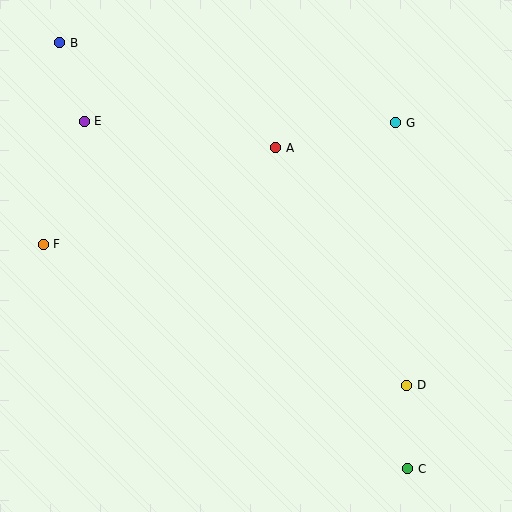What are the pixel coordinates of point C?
Point C is at (408, 469).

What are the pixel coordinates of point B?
Point B is at (60, 43).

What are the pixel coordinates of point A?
Point A is at (276, 148).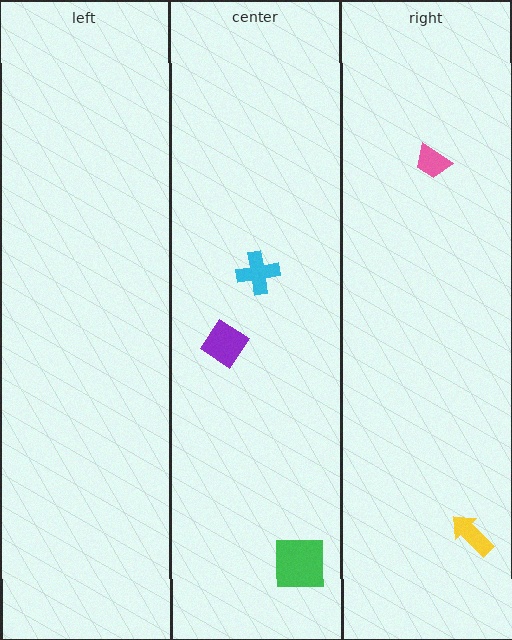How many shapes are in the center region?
3.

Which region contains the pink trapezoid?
The right region.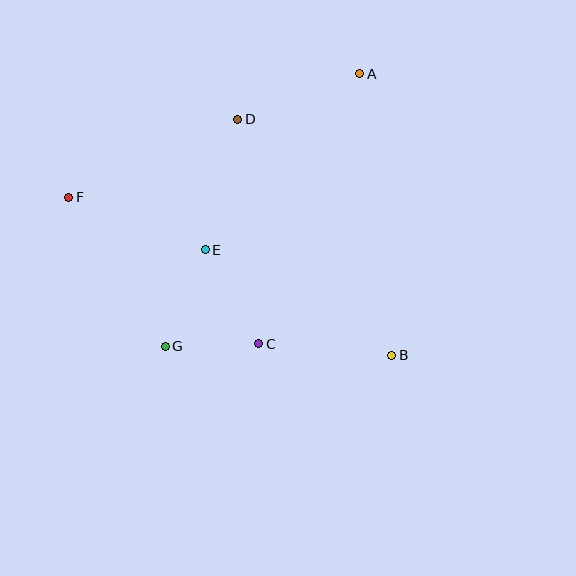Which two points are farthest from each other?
Points B and F are farthest from each other.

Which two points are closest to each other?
Points C and G are closest to each other.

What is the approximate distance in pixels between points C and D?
The distance between C and D is approximately 226 pixels.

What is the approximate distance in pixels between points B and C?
The distance between B and C is approximately 134 pixels.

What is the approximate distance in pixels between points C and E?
The distance between C and E is approximately 108 pixels.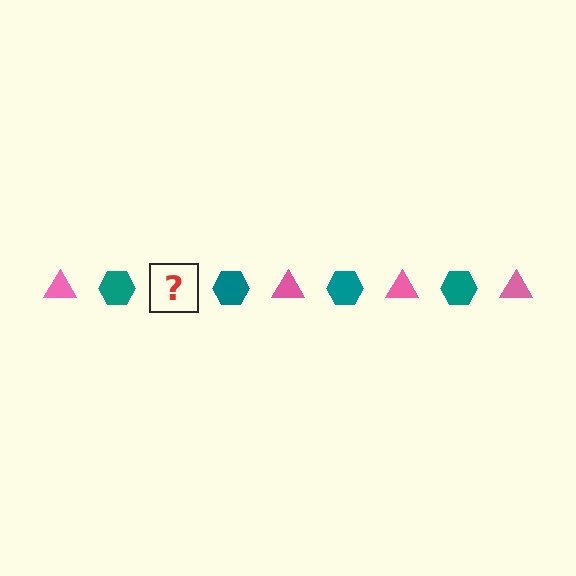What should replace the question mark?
The question mark should be replaced with a pink triangle.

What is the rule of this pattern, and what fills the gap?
The rule is that the pattern alternates between pink triangle and teal hexagon. The gap should be filled with a pink triangle.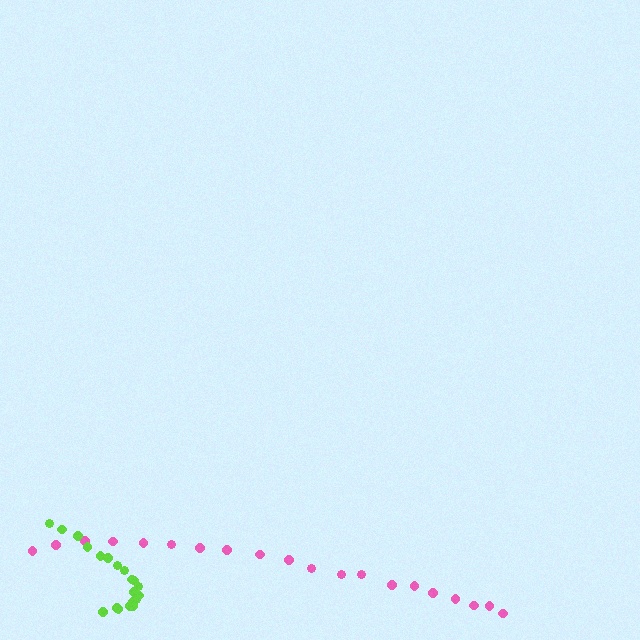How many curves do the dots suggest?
There are 2 distinct paths.